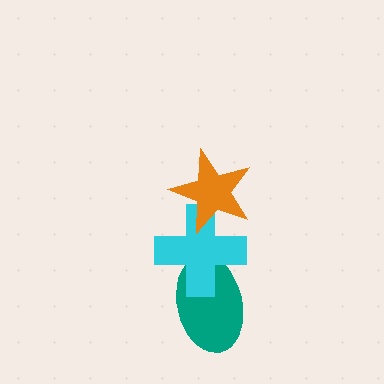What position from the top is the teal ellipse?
The teal ellipse is 3rd from the top.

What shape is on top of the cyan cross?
The orange star is on top of the cyan cross.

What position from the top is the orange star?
The orange star is 1st from the top.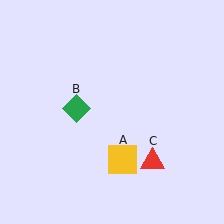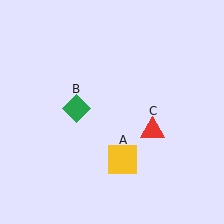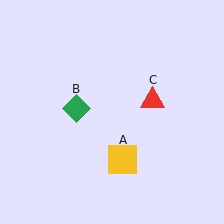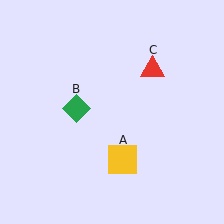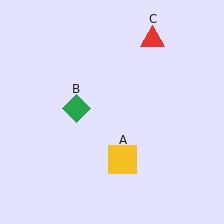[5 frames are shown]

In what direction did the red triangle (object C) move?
The red triangle (object C) moved up.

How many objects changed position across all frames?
1 object changed position: red triangle (object C).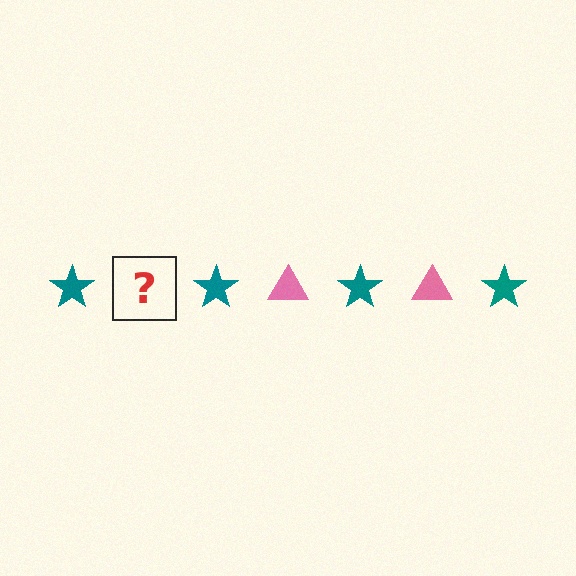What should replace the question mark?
The question mark should be replaced with a pink triangle.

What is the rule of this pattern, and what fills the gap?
The rule is that the pattern alternates between teal star and pink triangle. The gap should be filled with a pink triangle.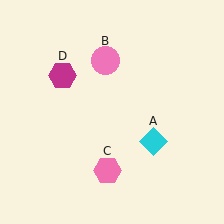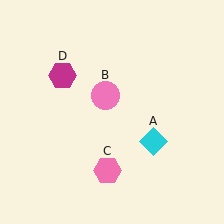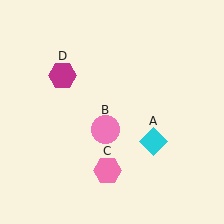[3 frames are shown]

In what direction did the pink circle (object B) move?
The pink circle (object B) moved down.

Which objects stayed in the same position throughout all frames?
Cyan diamond (object A) and pink hexagon (object C) and magenta hexagon (object D) remained stationary.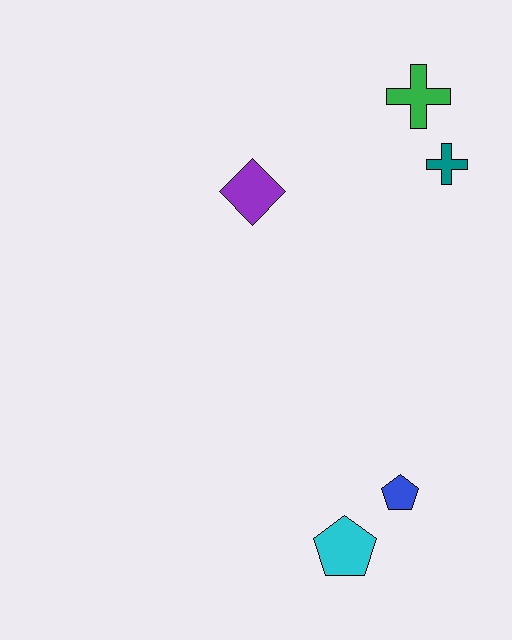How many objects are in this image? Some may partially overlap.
There are 5 objects.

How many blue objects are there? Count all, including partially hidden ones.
There is 1 blue object.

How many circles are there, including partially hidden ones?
There are no circles.